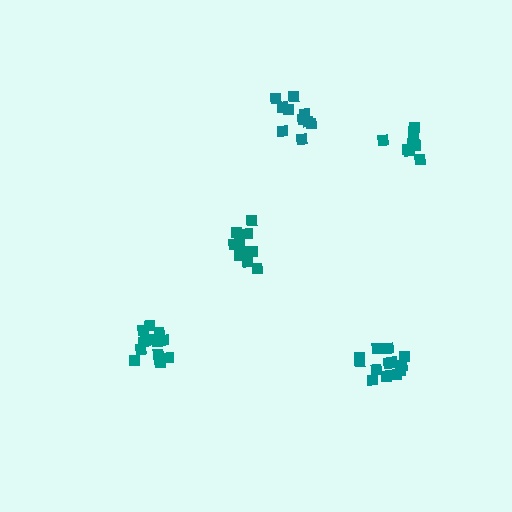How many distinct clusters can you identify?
There are 5 distinct clusters.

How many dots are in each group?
Group 1: 14 dots, Group 2: 10 dots, Group 3: 14 dots, Group 4: 11 dots, Group 5: 9 dots (58 total).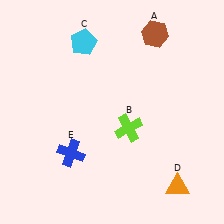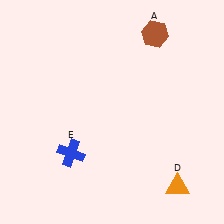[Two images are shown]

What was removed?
The lime cross (B), the cyan pentagon (C) were removed in Image 2.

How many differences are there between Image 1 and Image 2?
There are 2 differences between the two images.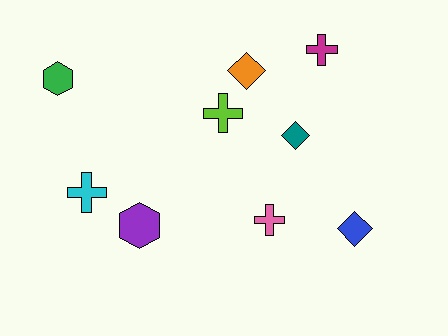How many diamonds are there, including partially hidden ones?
There are 3 diamonds.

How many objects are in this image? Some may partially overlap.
There are 9 objects.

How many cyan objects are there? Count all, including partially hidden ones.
There is 1 cyan object.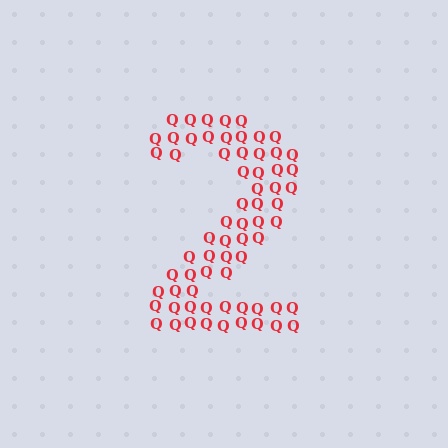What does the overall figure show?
The overall figure shows the digit 2.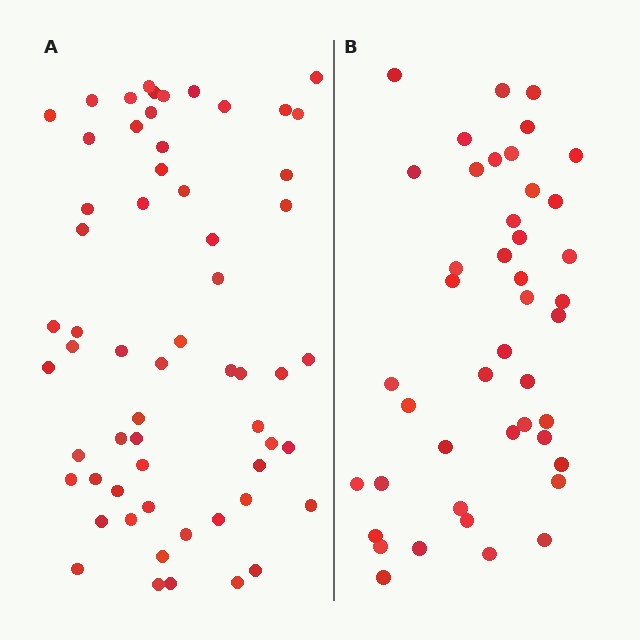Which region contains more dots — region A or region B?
Region A (the left region) has more dots.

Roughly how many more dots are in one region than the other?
Region A has approximately 15 more dots than region B.